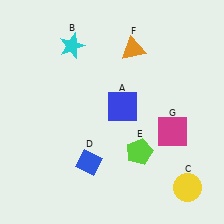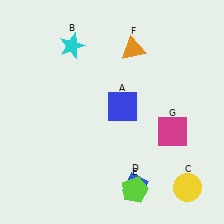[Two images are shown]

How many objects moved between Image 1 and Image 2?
2 objects moved between the two images.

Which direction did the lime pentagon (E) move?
The lime pentagon (E) moved down.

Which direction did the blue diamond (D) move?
The blue diamond (D) moved right.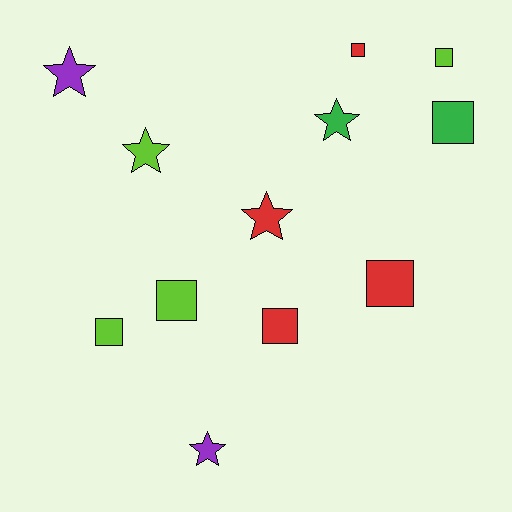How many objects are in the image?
There are 12 objects.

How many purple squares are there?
There are no purple squares.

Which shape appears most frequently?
Square, with 7 objects.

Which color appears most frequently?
Lime, with 4 objects.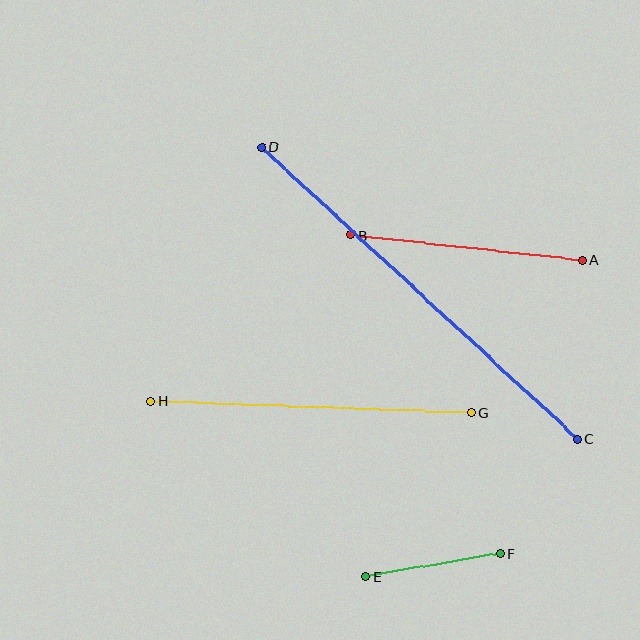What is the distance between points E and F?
The distance is approximately 136 pixels.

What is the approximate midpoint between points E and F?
The midpoint is at approximately (433, 565) pixels.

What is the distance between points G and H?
The distance is approximately 320 pixels.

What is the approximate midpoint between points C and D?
The midpoint is at approximately (420, 293) pixels.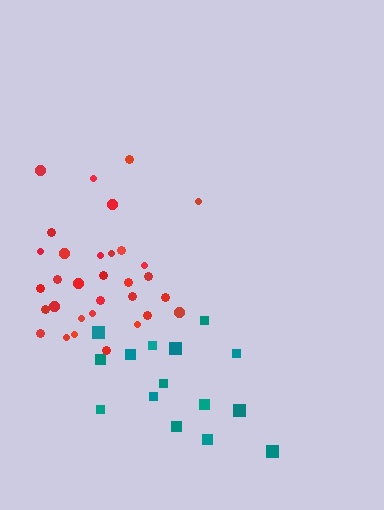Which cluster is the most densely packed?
Red.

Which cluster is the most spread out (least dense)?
Teal.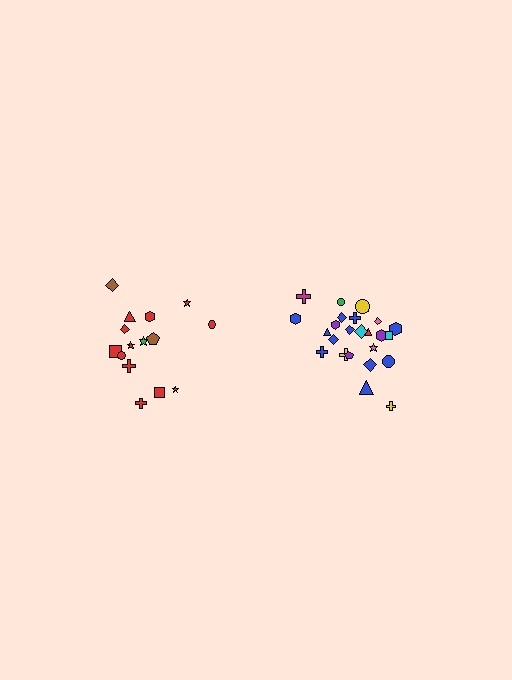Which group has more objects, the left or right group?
The right group.